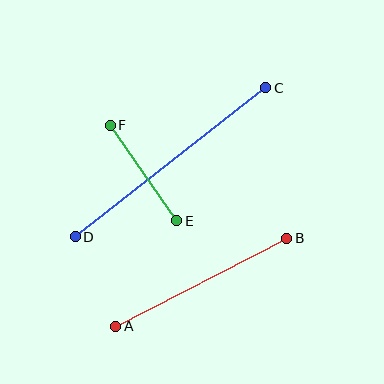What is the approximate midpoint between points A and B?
The midpoint is at approximately (201, 282) pixels.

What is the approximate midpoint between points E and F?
The midpoint is at approximately (144, 173) pixels.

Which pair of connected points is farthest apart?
Points C and D are farthest apart.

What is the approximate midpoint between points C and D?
The midpoint is at approximately (170, 162) pixels.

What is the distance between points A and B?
The distance is approximately 192 pixels.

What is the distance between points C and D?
The distance is approximately 242 pixels.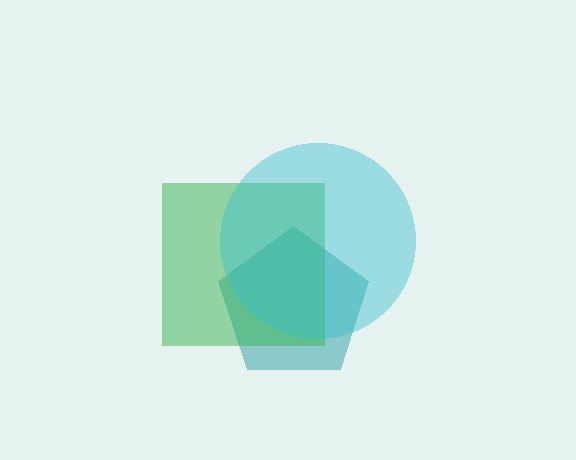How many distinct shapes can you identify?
There are 3 distinct shapes: a teal pentagon, a green square, a cyan circle.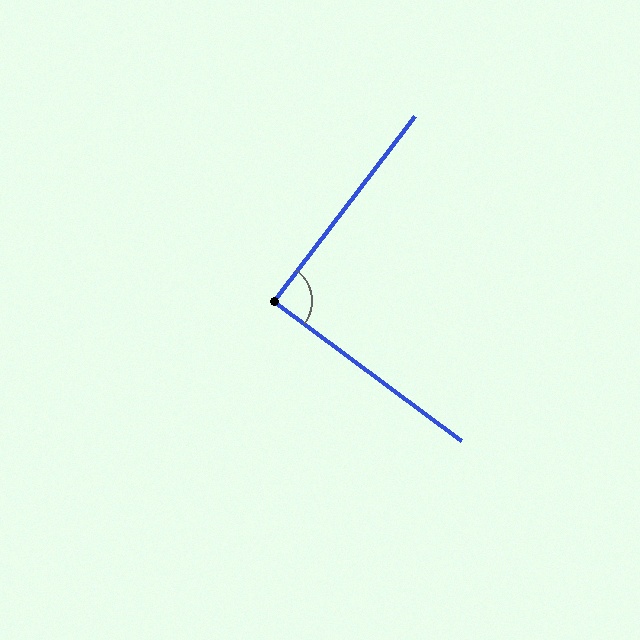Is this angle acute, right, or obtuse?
It is approximately a right angle.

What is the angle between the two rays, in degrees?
Approximately 89 degrees.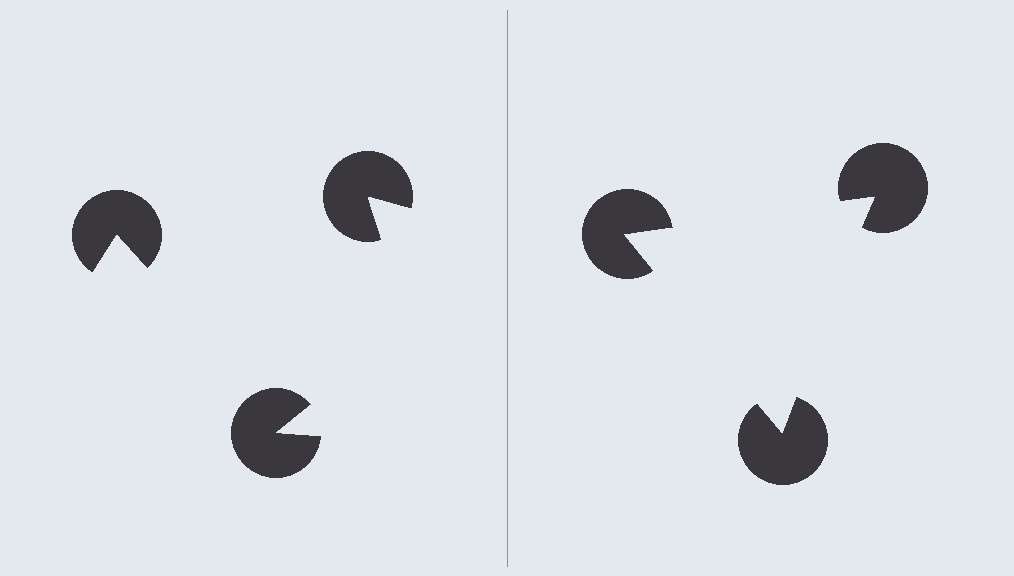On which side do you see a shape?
An illusory triangle appears on the right side. On the left side the wedge cuts are rotated, so no coherent shape forms.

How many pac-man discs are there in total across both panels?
6 — 3 on each side.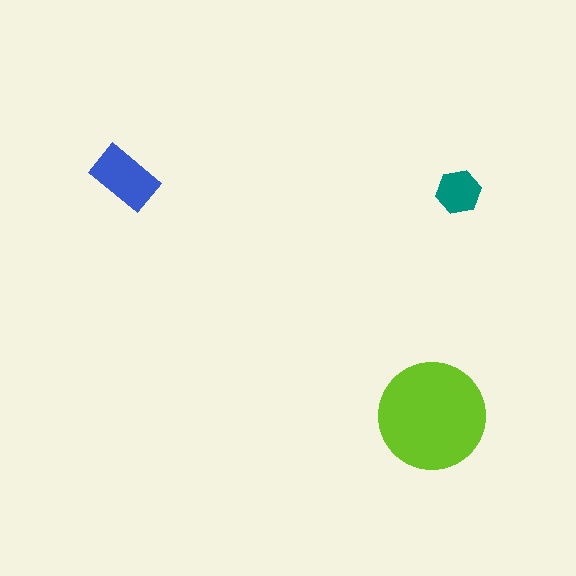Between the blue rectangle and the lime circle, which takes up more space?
The lime circle.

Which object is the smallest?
The teal hexagon.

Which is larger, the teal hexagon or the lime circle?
The lime circle.